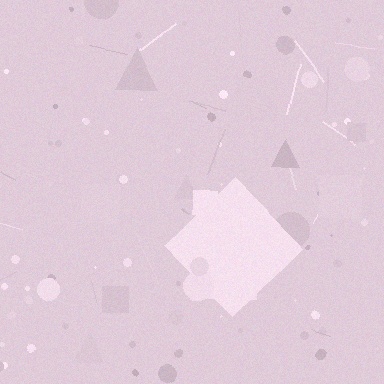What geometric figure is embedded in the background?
A diamond is embedded in the background.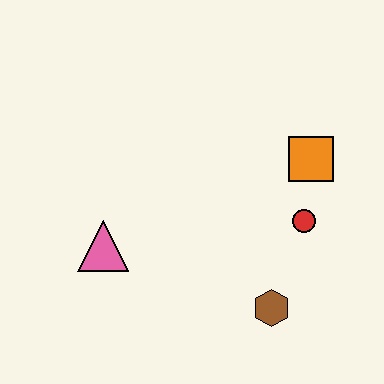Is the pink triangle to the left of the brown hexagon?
Yes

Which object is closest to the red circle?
The orange square is closest to the red circle.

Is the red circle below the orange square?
Yes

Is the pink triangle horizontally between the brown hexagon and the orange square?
No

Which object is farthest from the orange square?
The pink triangle is farthest from the orange square.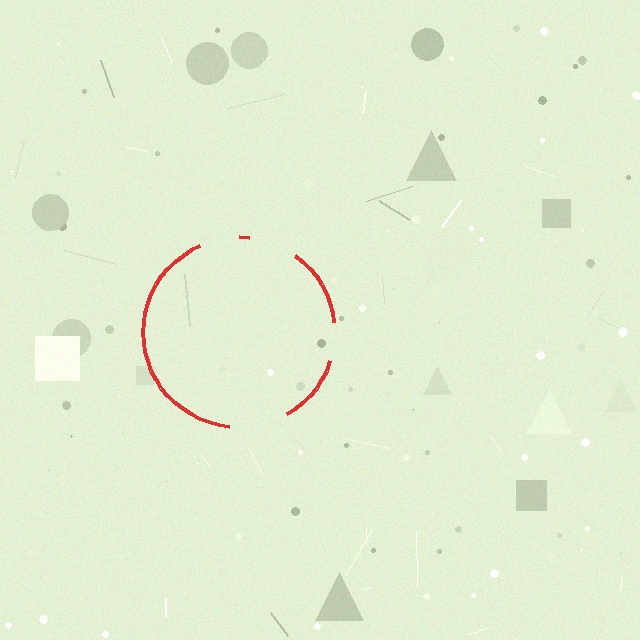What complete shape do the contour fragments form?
The contour fragments form a circle.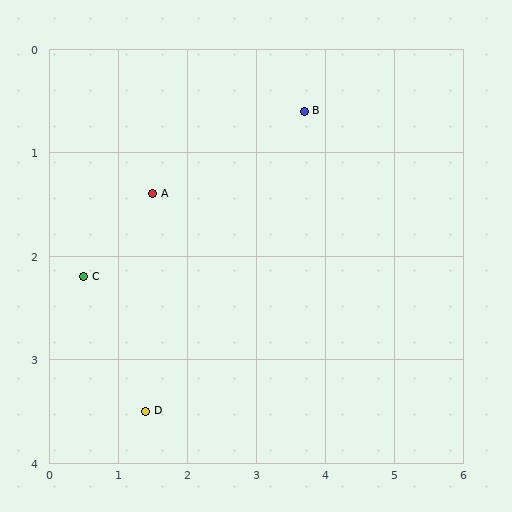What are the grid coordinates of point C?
Point C is at approximately (0.5, 2.2).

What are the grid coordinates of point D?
Point D is at approximately (1.4, 3.5).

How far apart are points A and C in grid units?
Points A and C are about 1.3 grid units apart.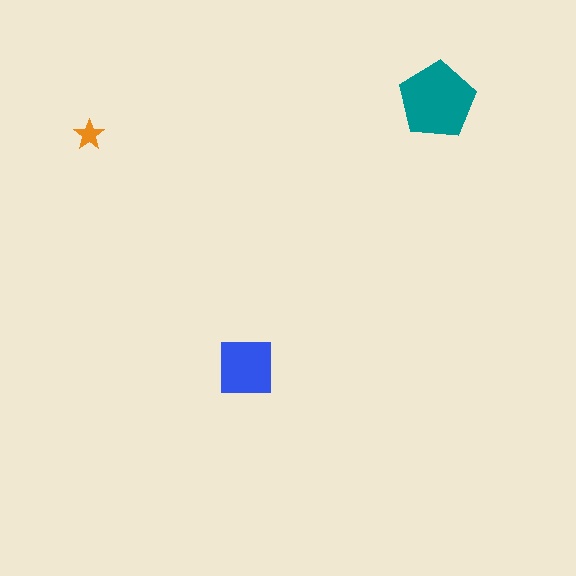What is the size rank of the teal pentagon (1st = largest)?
1st.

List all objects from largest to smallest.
The teal pentagon, the blue square, the orange star.